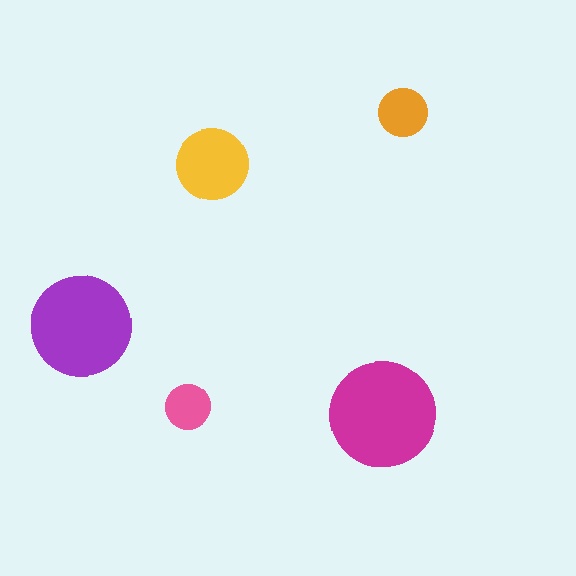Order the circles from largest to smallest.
the magenta one, the purple one, the yellow one, the orange one, the pink one.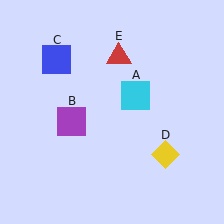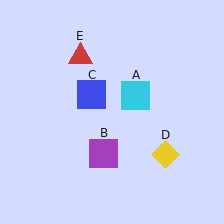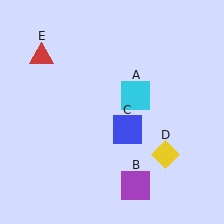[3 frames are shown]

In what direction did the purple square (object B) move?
The purple square (object B) moved down and to the right.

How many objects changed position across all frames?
3 objects changed position: purple square (object B), blue square (object C), red triangle (object E).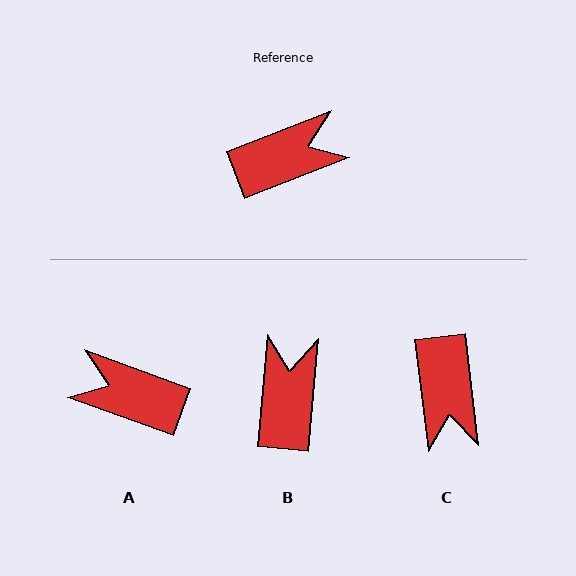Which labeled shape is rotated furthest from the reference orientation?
A, about 139 degrees away.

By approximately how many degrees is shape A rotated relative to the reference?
Approximately 139 degrees counter-clockwise.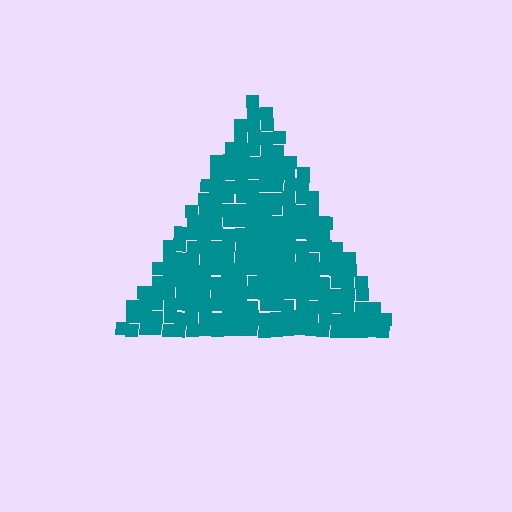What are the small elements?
The small elements are squares.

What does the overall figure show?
The overall figure shows a triangle.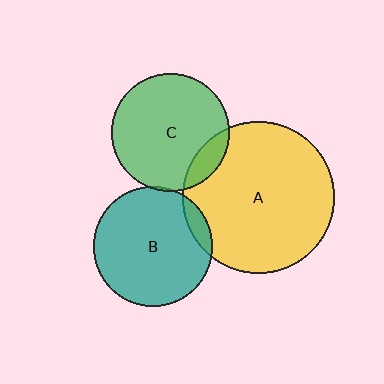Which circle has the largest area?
Circle A (yellow).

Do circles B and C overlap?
Yes.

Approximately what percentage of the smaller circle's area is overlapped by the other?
Approximately 5%.